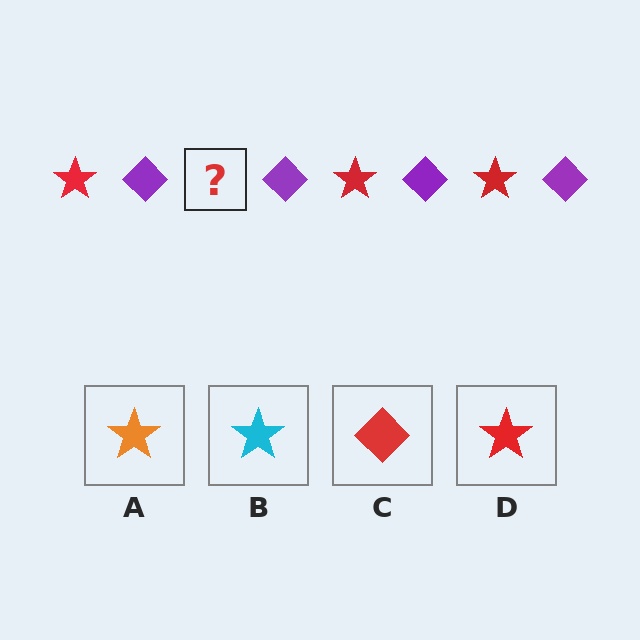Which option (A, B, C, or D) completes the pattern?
D.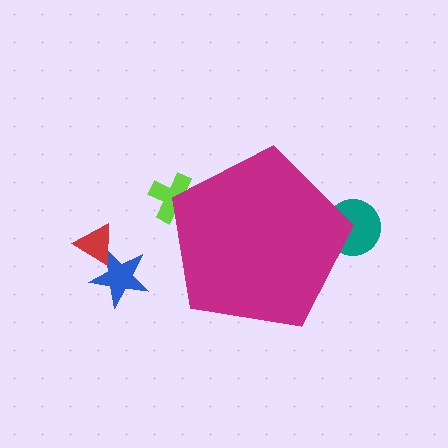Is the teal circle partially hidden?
Yes, the teal circle is partially hidden behind the magenta pentagon.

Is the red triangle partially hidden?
No, the red triangle is fully visible.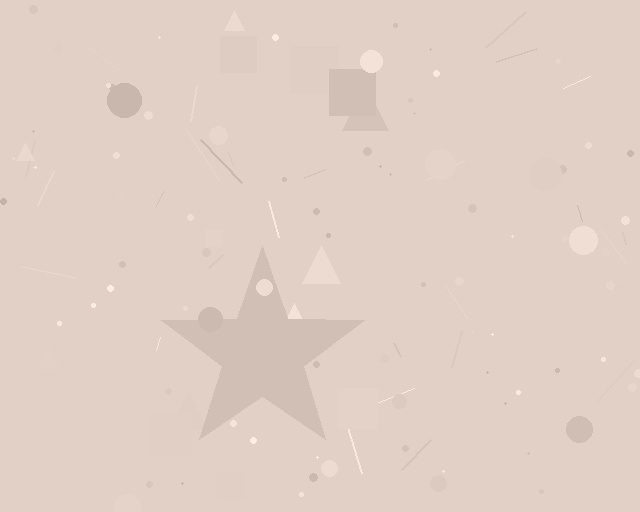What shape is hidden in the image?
A star is hidden in the image.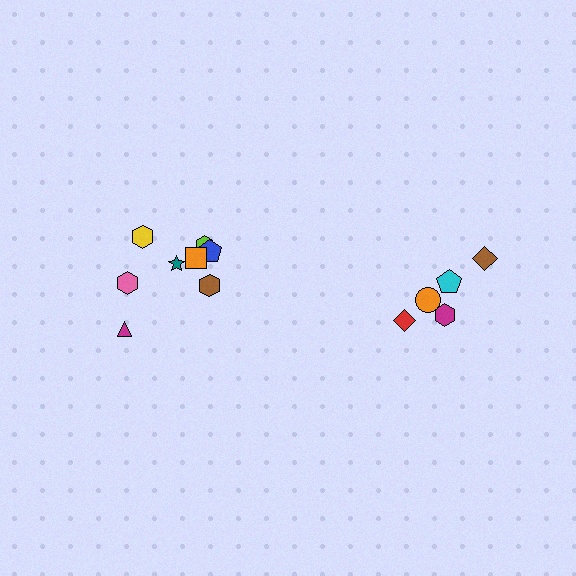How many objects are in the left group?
There are 8 objects.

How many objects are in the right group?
There are 5 objects.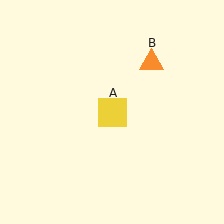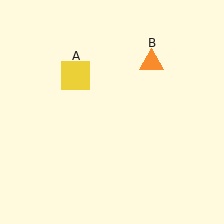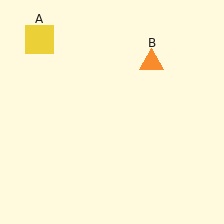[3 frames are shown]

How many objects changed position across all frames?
1 object changed position: yellow square (object A).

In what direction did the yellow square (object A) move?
The yellow square (object A) moved up and to the left.